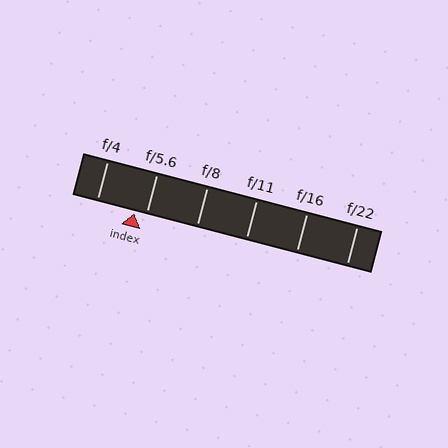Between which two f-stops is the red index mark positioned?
The index mark is between f/4 and f/5.6.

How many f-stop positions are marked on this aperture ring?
There are 6 f-stop positions marked.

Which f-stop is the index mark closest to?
The index mark is closest to f/5.6.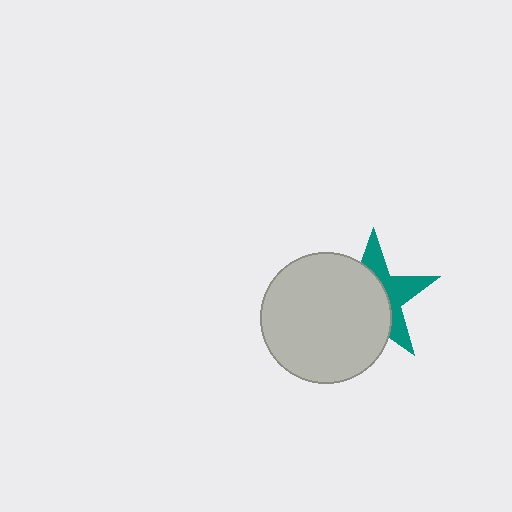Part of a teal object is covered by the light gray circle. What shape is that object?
It is a star.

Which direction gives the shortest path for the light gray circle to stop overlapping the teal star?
Moving left gives the shortest separation.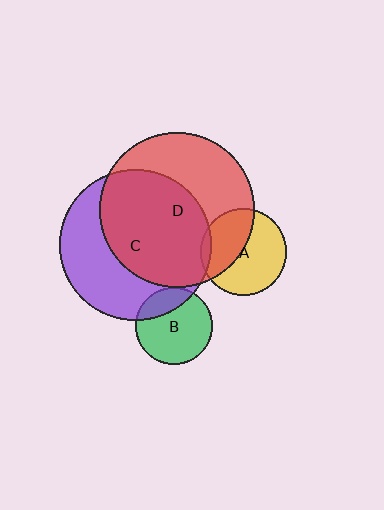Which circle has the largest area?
Circle D (red).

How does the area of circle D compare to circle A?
Approximately 3.3 times.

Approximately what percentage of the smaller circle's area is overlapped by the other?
Approximately 40%.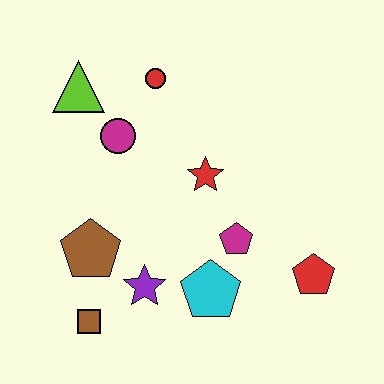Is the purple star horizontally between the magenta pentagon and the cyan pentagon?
No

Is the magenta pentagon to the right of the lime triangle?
Yes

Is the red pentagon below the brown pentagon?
Yes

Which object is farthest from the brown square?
The red circle is farthest from the brown square.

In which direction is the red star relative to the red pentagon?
The red star is to the left of the red pentagon.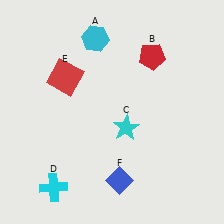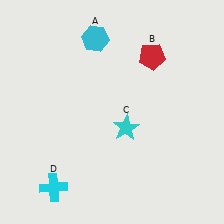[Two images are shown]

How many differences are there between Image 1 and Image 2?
There are 2 differences between the two images.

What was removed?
The red square (E), the blue diamond (F) were removed in Image 2.